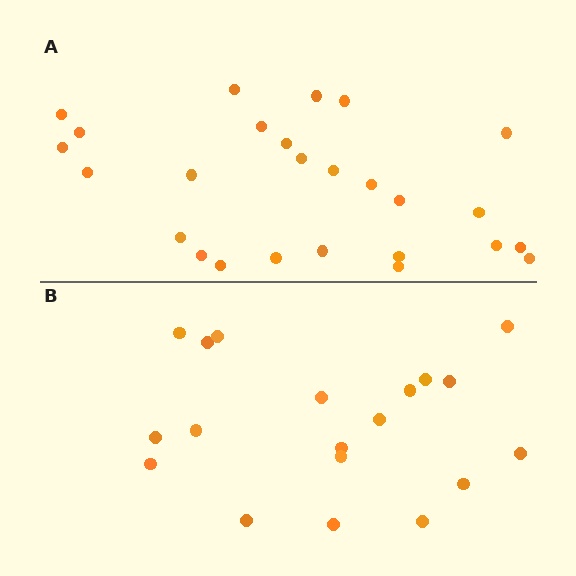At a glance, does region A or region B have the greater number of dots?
Region A (the top region) has more dots.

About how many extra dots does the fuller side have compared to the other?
Region A has roughly 8 or so more dots than region B.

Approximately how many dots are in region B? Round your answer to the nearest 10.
About 20 dots. (The exact count is 19, which rounds to 20.)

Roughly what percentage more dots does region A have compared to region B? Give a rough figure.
About 35% more.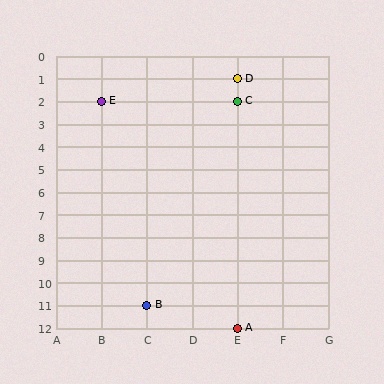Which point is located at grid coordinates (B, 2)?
Point E is at (B, 2).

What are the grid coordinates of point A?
Point A is at grid coordinates (E, 12).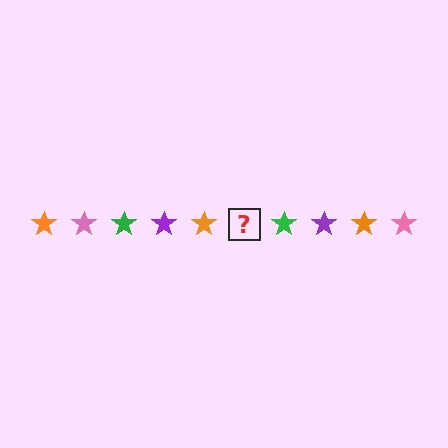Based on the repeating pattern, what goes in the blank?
The blank should be a pink star.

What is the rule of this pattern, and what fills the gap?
The rule is that the pattern cycles through orange, pink, green, purple stars. The gap should be filled with a pink star.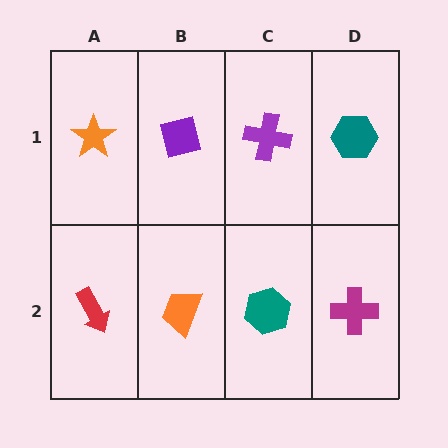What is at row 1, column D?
A teal hexagon.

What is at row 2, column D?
A magenta cross.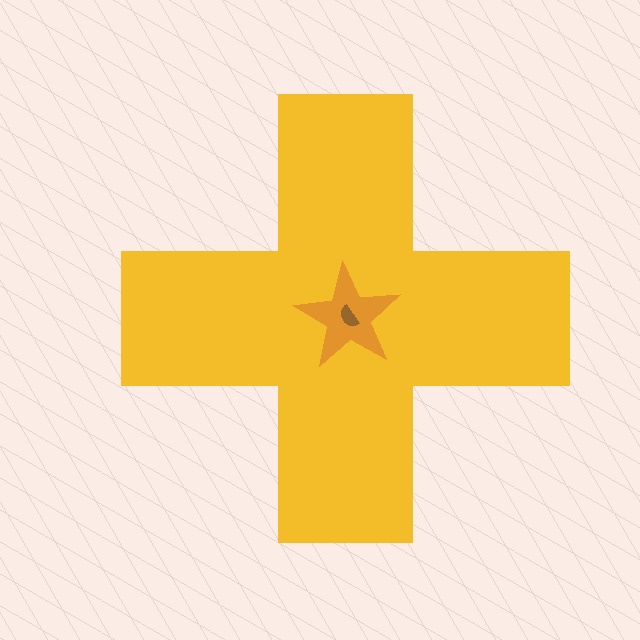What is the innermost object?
The brown semicircle.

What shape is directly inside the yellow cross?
The orange star.